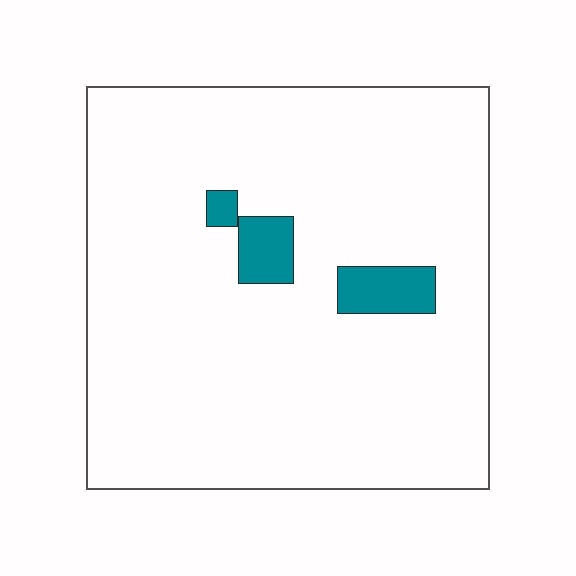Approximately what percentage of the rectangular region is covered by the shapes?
Approximately 5%.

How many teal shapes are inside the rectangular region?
3.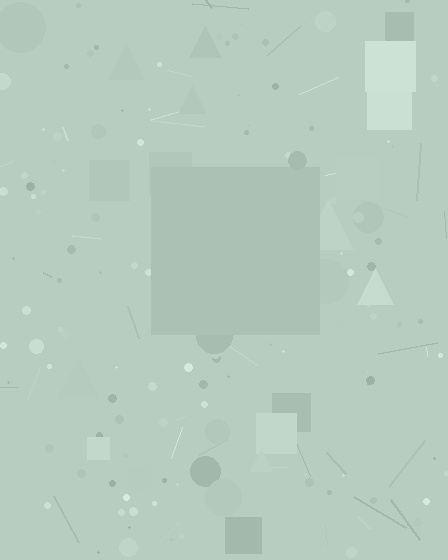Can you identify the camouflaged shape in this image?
The camouflaged shape is a square.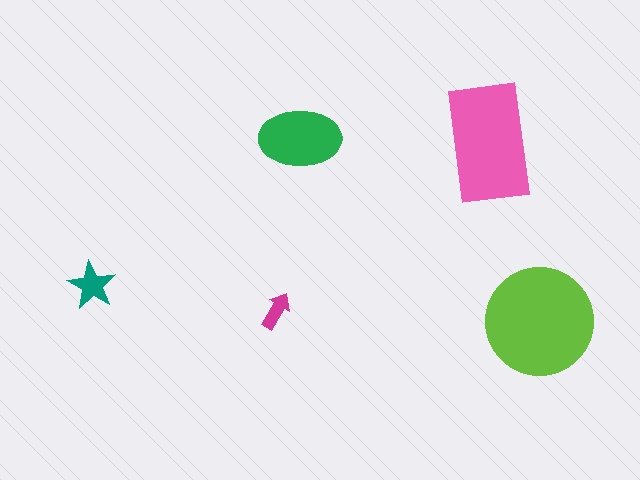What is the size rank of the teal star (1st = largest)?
4th.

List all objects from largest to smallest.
The lime circle, the pink rectangle, the green ellipse, the teal star, the magenta arrow.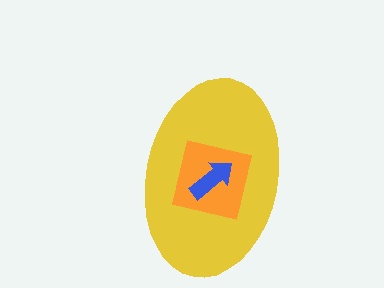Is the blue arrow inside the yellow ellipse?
Yes.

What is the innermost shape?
The blue arrow.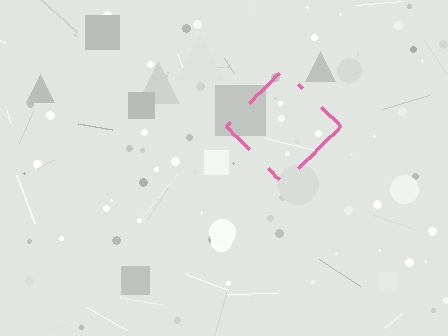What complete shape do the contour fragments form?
The contour fragments form a diamond.